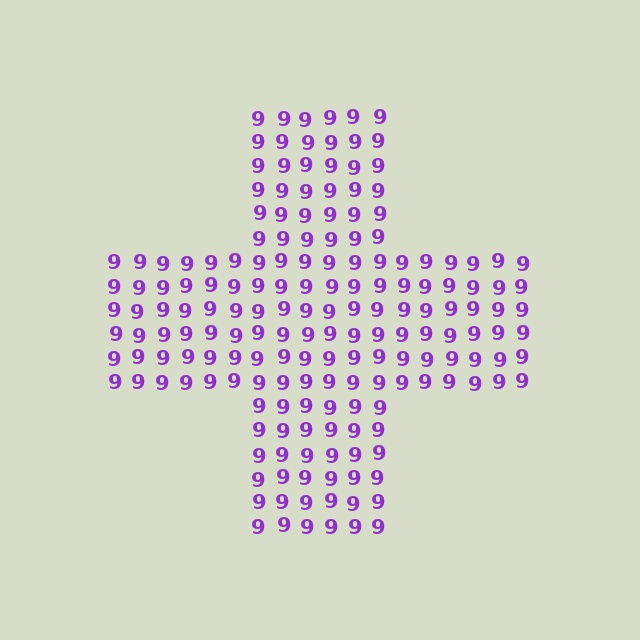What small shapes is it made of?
It is made of small digit 9's.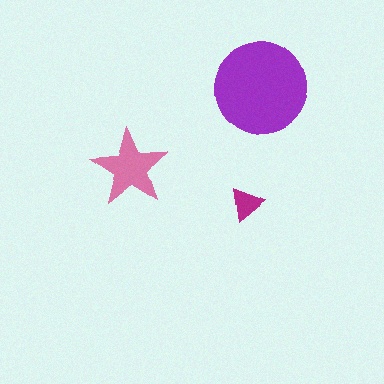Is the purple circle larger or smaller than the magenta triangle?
Larger.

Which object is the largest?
The purple circle.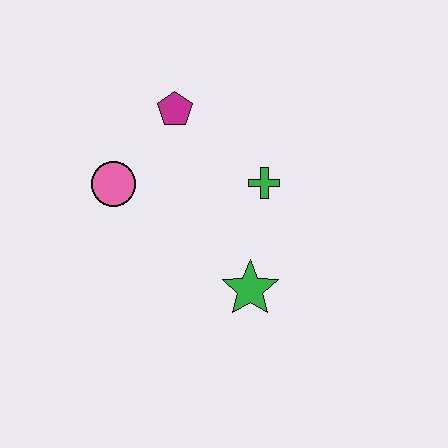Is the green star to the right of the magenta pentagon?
Yes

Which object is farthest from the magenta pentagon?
The green star is farthest from the magenta pentagon.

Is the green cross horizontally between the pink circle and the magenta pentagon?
No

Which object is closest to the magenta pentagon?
The pink circle is closest to the magenta pentagon.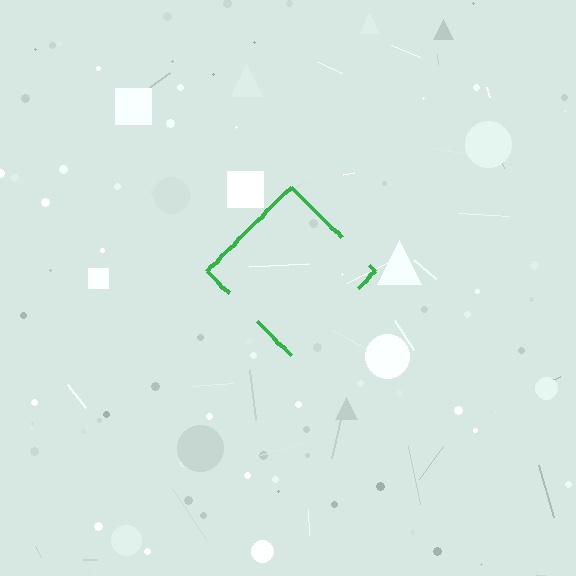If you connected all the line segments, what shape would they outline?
They would outline a diamond.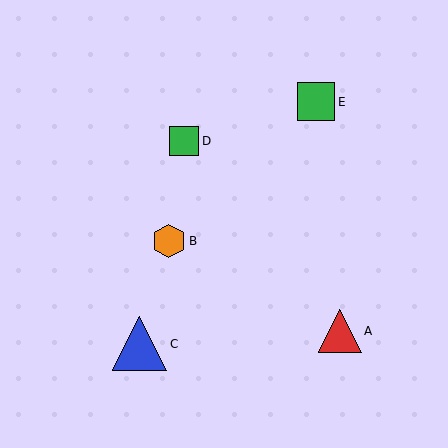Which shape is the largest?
The blue triangle (labeled C) is the largest.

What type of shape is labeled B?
Shape B is an orange hexagon.